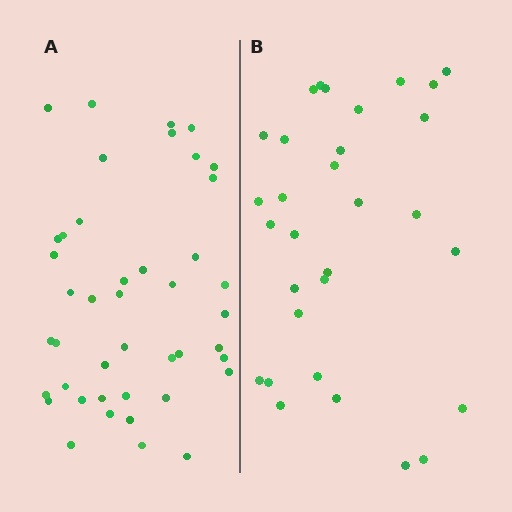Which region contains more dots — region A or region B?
Region A (the left region) has more dots.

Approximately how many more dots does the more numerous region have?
Region A has roughly 12 or so more dots than region B.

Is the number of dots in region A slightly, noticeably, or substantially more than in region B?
Region A has noticeably more, but not dramatically so. The ratio is roughly 1.4 to 1.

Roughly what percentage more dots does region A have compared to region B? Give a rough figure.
About 40% more.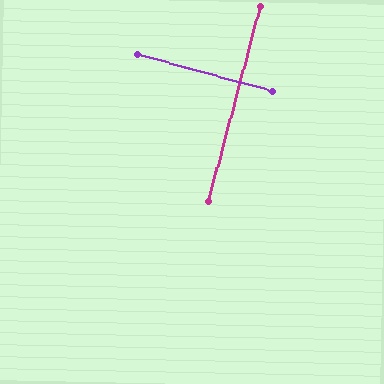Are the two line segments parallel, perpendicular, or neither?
Perpendicular — they meet at approximately 90°.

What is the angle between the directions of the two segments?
Approximately 90 degrees.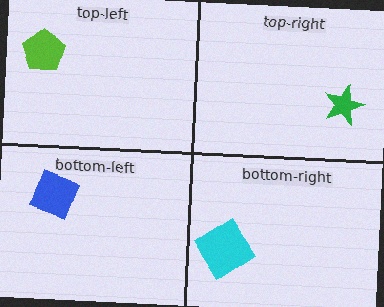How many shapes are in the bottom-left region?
1.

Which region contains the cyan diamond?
The bottom-right region.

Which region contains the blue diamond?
The bottom-left region.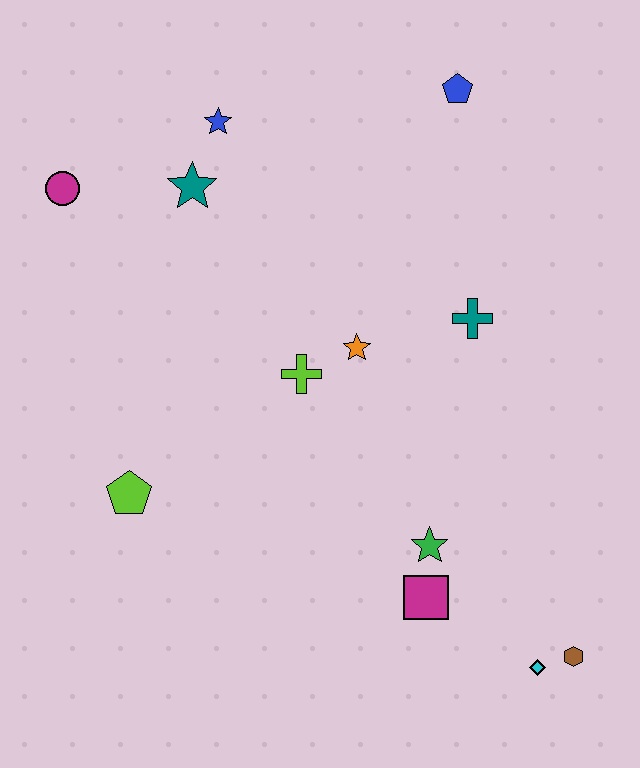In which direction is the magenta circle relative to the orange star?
The magenta circle is to the left of the orange star.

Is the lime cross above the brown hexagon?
Yes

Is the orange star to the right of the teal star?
Yes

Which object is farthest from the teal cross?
The magenta circle is farthest from the teal cross.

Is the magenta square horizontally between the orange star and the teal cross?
Yes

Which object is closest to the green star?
The magenta square is closest to the green star.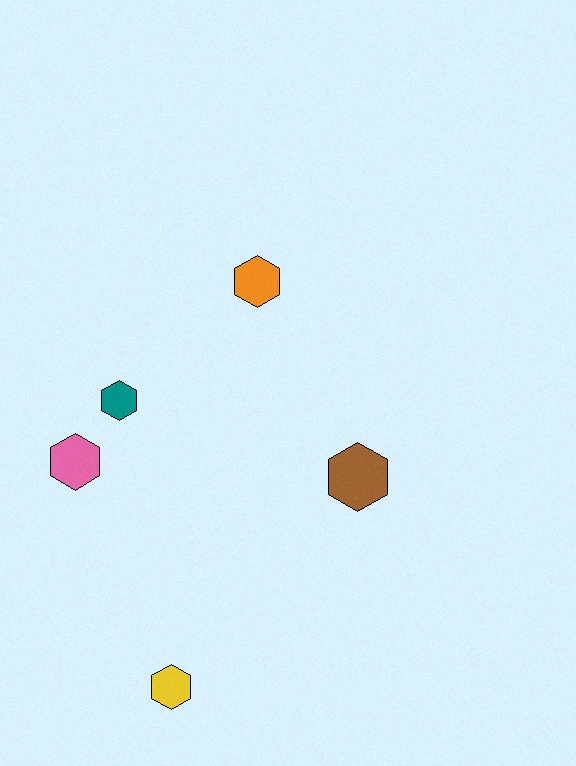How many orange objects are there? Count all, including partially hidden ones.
There is 1 orange object.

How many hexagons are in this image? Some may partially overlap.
There are 5 hexagons.